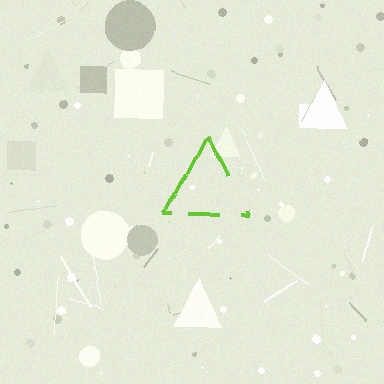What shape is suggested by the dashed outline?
The dashed outline suggests a triangle.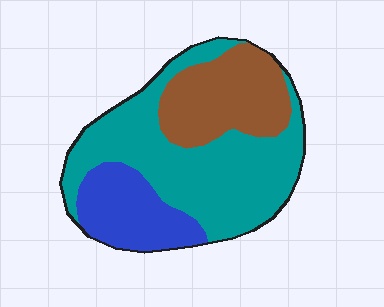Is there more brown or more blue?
Brown.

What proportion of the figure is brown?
Brown covers about 25% of the figure.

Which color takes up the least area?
Blue, at roughly 20%.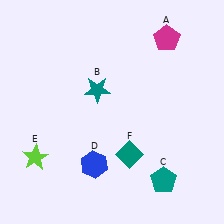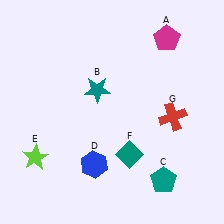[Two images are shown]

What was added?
A red cross (G) was added in Image 2.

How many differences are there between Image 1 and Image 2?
There is 1 difference between the two images.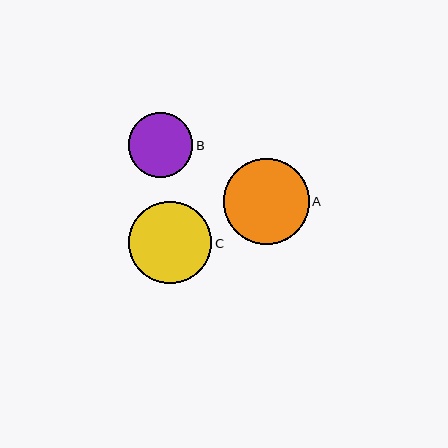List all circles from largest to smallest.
From largest to smallest: A, C, B.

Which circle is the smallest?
Circle B is the smallest with a size of approximately 64 pixels.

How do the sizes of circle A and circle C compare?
Circle A and circle C are approximately the same size.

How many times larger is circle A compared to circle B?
Circle A is approximately 1.3 times the size of circle B.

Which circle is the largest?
Circle A is the largest with a size of approximately 86 pixels.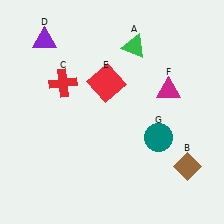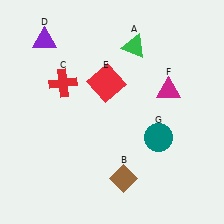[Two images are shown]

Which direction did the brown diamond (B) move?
The brown diamond (B) moved left.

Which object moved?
The brown diamond (B) moved left.